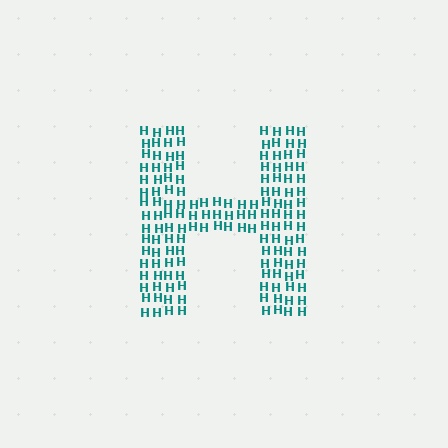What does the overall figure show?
The overall figure shows the letter H.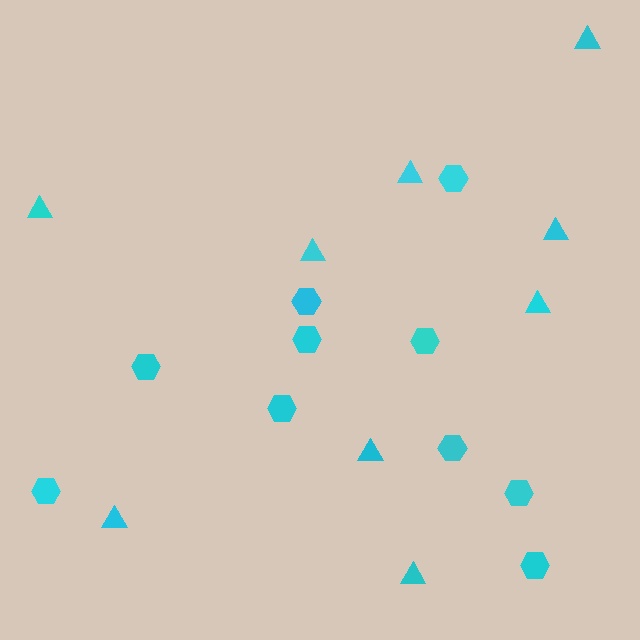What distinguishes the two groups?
There are 2 groups: one group of hexagons (10) and one group of triangles (9).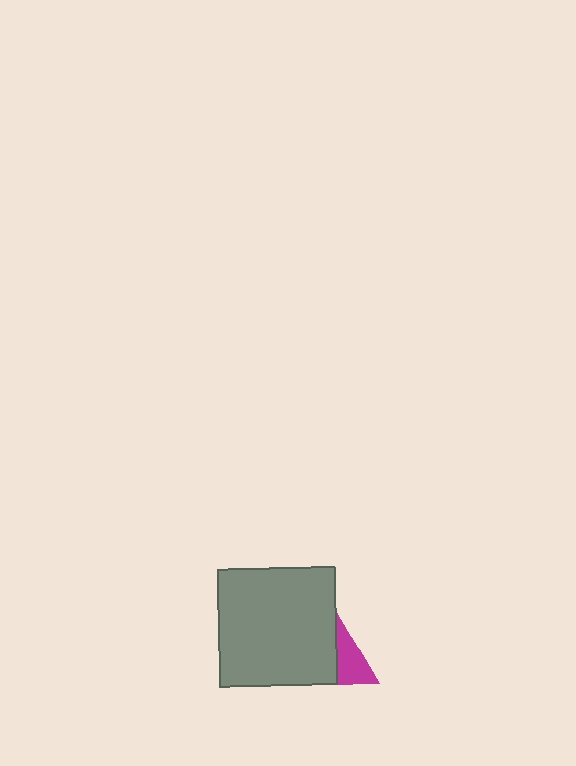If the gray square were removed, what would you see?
You would see the complete magenta triangle.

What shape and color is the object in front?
The object in front is a gray square.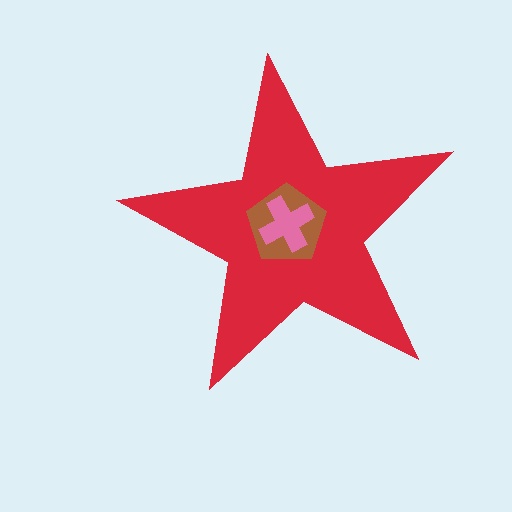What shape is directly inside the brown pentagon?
The pink cross.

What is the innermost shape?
The pink cross.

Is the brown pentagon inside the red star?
Yes.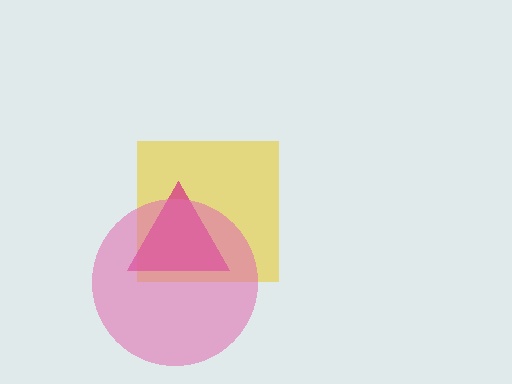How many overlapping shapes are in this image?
There are 3 overlapping shapes in the image.